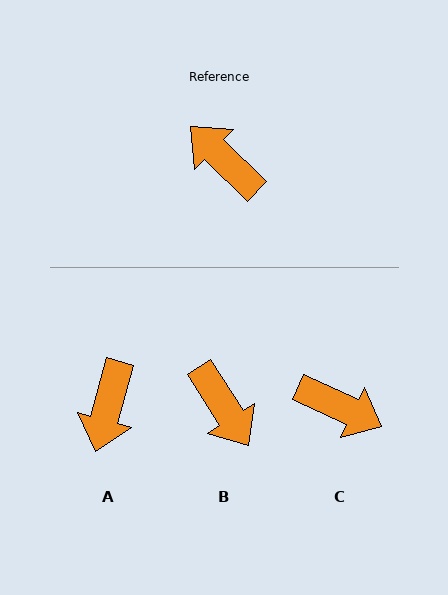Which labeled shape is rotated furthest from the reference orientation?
B, about 167 degrees away.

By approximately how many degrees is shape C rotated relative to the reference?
Approximately 161 degrees clockwise.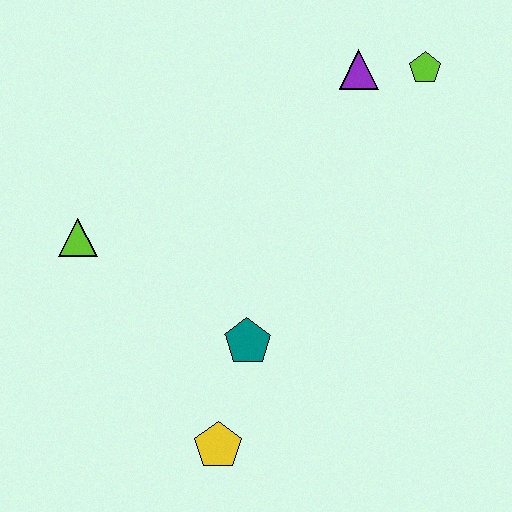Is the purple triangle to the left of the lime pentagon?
Yes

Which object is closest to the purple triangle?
The lime pentagon is closest to the purple triangle.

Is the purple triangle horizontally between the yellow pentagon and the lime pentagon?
Yes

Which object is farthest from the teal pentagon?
The lime pentagon is farthest from the teal pentagon.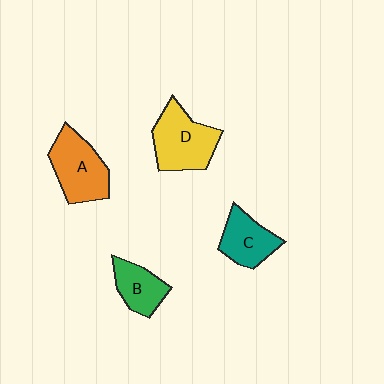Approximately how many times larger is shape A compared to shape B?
Approximately 1.5 times.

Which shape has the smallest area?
Shape B (green).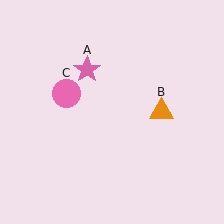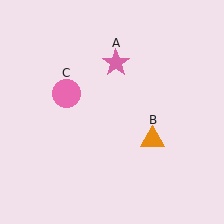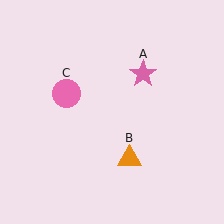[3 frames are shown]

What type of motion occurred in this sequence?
The pink star (object A), orange triangle (object B) rotated clockwise around the center of the scene.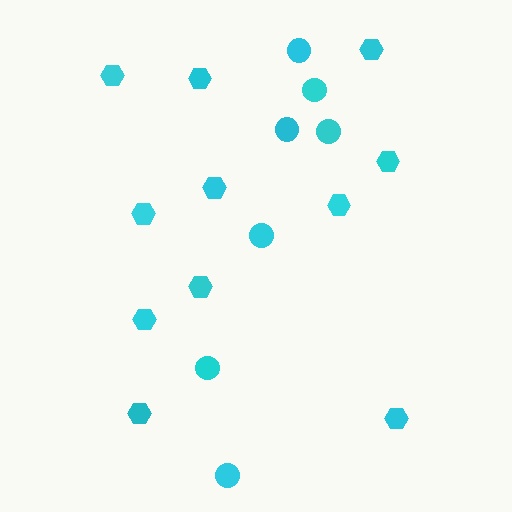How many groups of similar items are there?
There are 2 groups: one group of circles (7) and one group of hexagons (11).